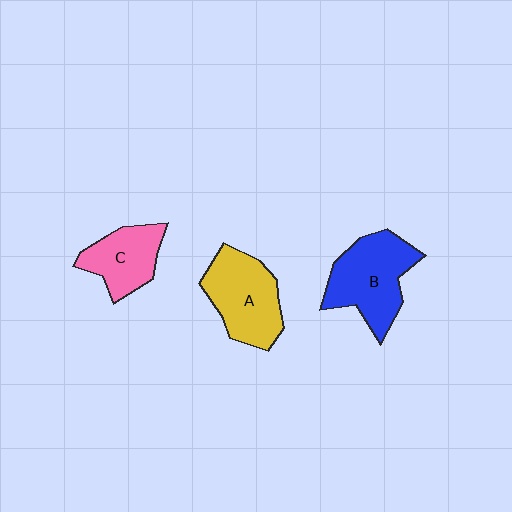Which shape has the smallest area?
Shape C (pink).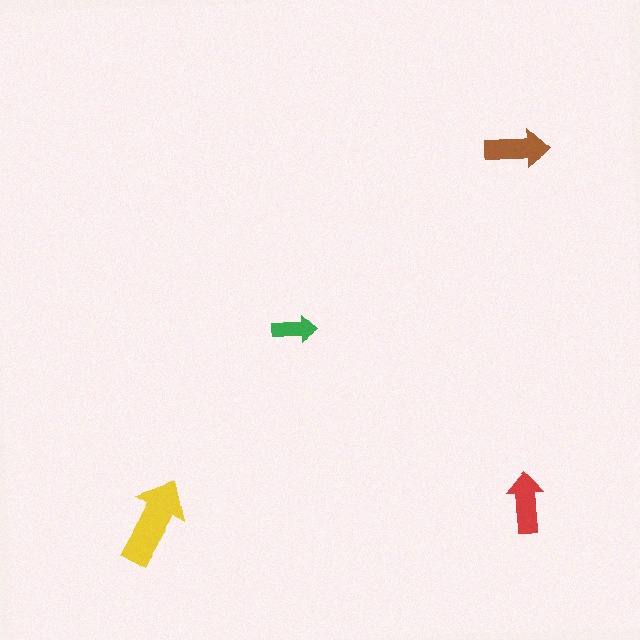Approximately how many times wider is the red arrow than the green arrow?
About 1.5 times wider.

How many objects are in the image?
There are 4 objects in the image.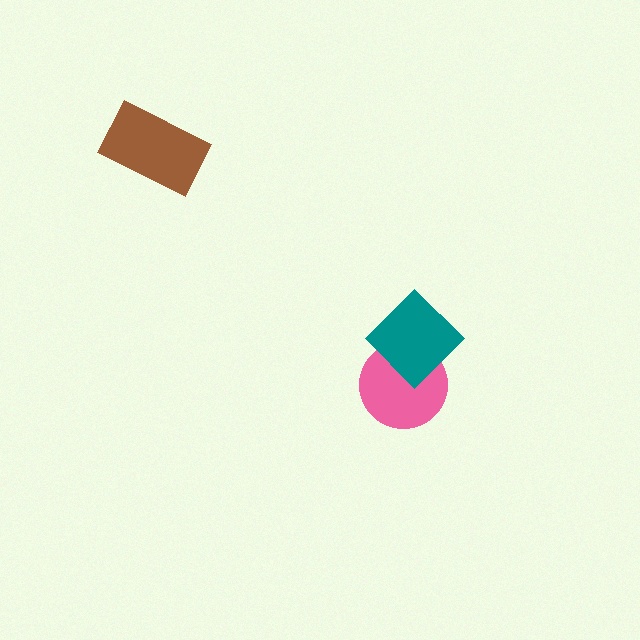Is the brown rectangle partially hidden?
No, no other shape covers it.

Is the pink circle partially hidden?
Yes, it is partially covered by another shape.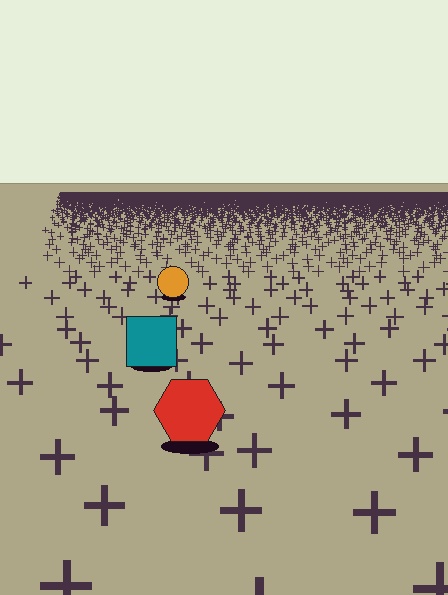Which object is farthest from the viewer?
The orange circle is farthest from the viewer. It appears smaller and the ground texture around it is denser.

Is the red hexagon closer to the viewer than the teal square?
Yes. The red hexagon is closer — you can tell from the texture gradient: the ground texture is coarser near it.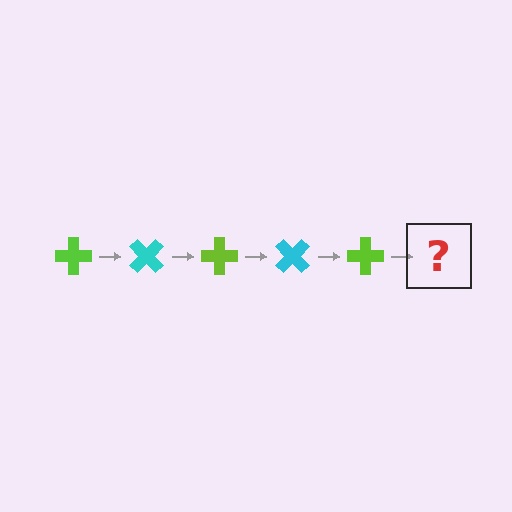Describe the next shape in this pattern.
It should be a cyan cross, rotated 225 degrees from the start.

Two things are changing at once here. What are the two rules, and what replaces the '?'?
The two rules are that it rotates 45 degrees each step and the color cycles through lime and cyan. The '?' should be a cyan cross, rotated 225 degrees from the start.